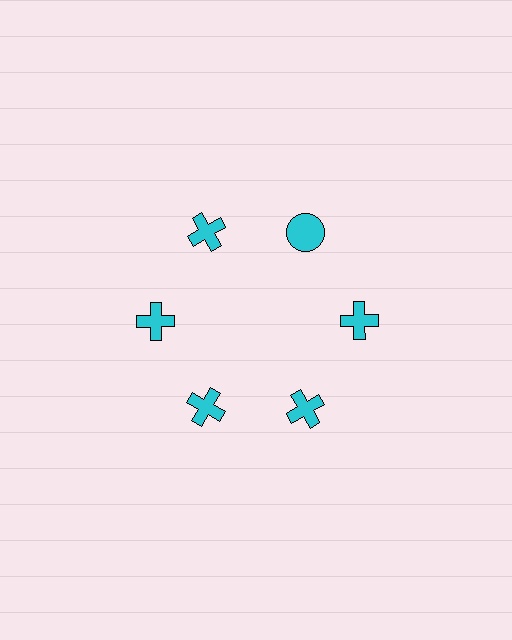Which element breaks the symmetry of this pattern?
The cyan circle at roughly the 1 o'clock position breaks the symmetry. All other shapes are cyan crosses.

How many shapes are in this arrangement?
There are 6 shapes arranged in a ring pattern.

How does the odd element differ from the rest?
It has a different shape: circle instead of cross.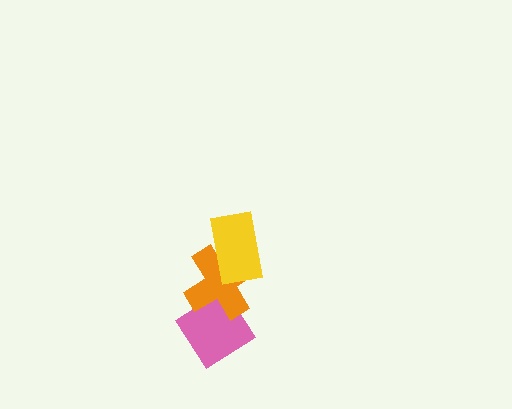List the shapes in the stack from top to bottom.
From top to bottom: the yellow rectangle, the orange cross, the pink diamond.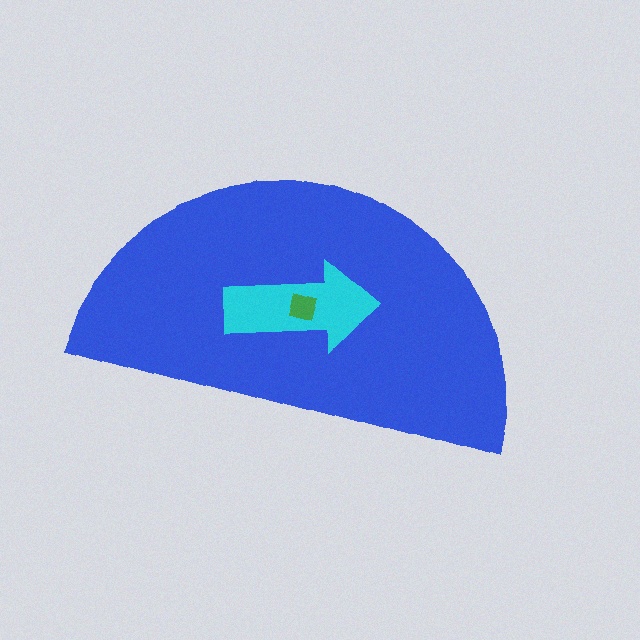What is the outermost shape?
The blue semicircle.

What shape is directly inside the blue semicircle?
The cyan arrow.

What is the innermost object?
The green square.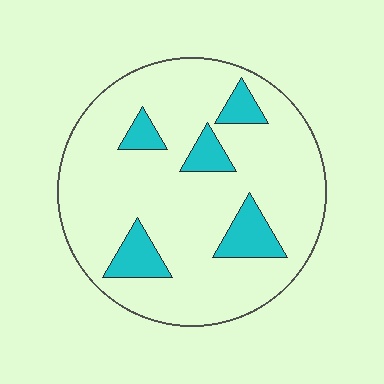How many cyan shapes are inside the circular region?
5.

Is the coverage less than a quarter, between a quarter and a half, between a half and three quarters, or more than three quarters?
Less than a quarter.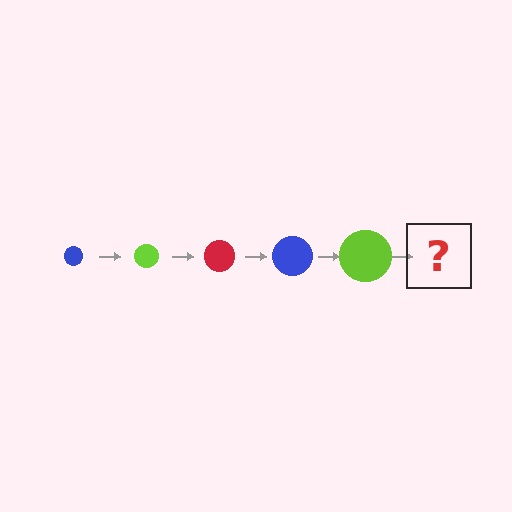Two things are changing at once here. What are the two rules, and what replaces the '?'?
The two rules are that the circle grows larger each step and the color cycles through blue, lime, and red. The '?' should be a red circle, larger than the previous one.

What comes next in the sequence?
The next element should be a red circle, larger than the previous one.